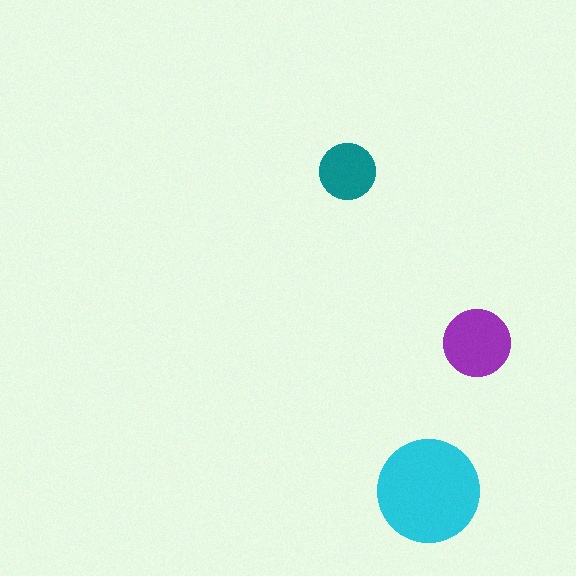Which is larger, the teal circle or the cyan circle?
The cyan one.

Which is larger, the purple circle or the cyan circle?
The cyan one.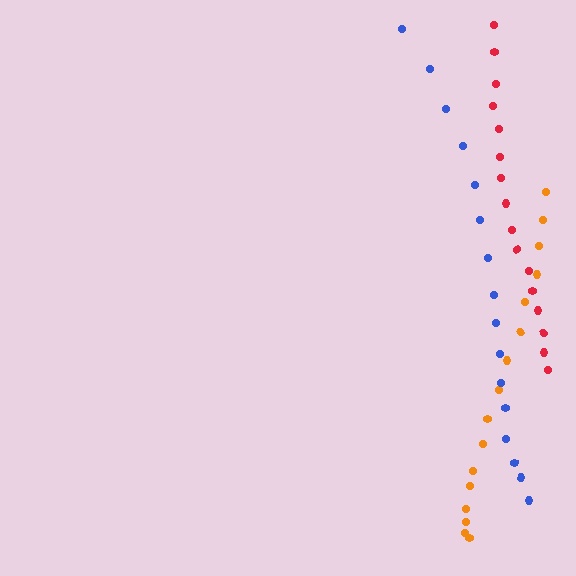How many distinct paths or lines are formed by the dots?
There are 3 distinct paths.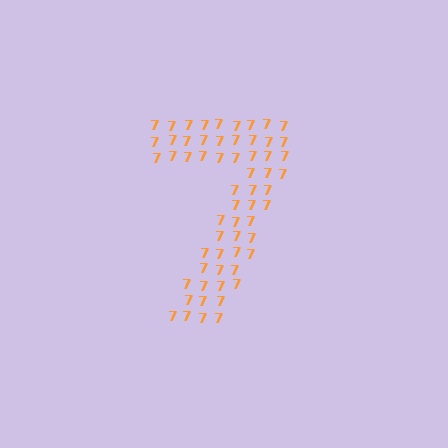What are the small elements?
The small elements are digit 7's.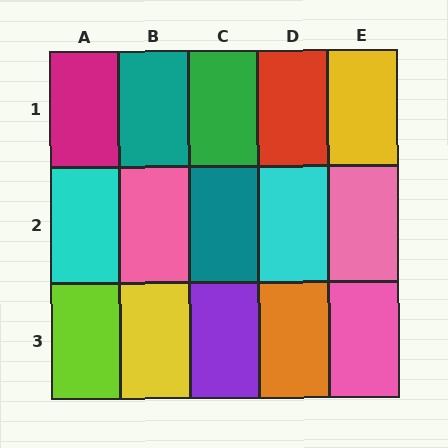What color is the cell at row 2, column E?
Pink.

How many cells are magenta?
1 cell is magenta.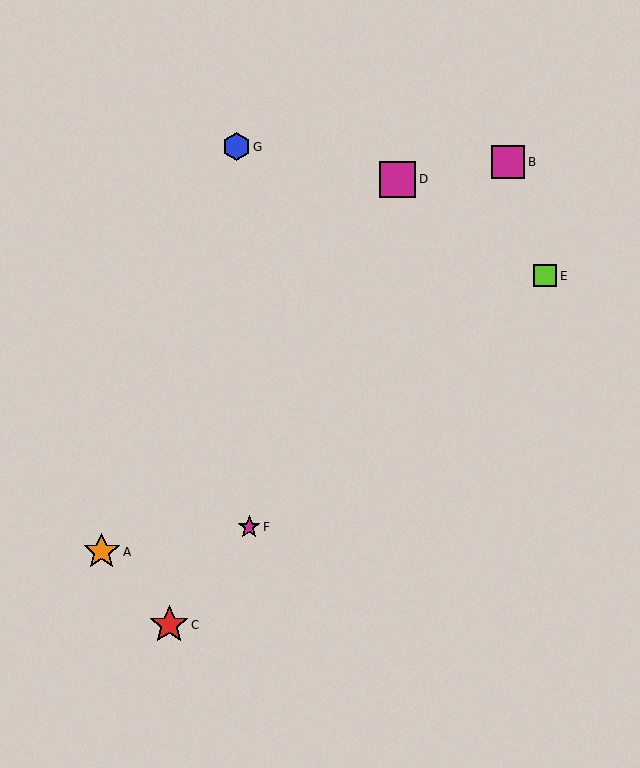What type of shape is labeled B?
Shape B is a magenta square.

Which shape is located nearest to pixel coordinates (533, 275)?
The lime square (labeled E) at (545, 276) is nearest to that location.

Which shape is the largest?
The red star (labeled C) is the largest.